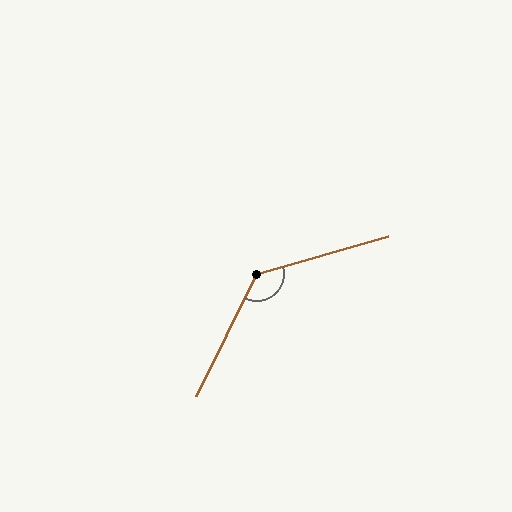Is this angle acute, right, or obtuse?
It is obtuse.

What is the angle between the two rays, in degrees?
Approximately 132 degrees.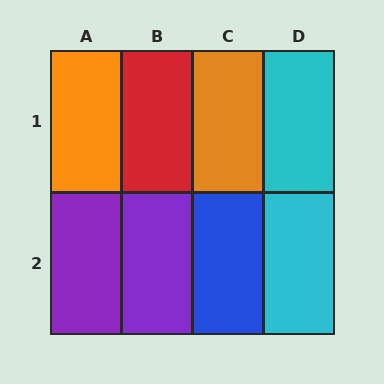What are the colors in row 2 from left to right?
Purple, purple, blue, cyan.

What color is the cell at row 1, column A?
Orange.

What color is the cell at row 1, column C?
Orange.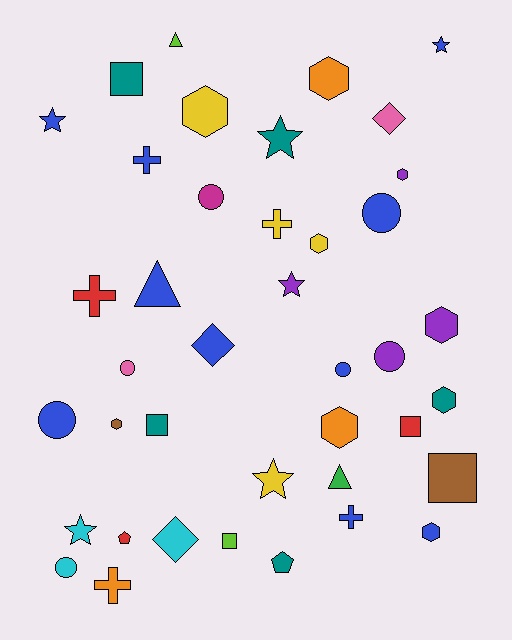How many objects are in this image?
There are 40 objects.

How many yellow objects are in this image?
There are 4 yellow objects.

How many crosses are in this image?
There are 5 crosses.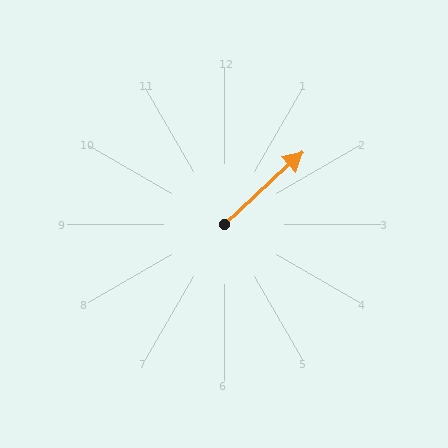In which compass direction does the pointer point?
Northeast.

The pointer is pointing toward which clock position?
Roughly 2 o'clock.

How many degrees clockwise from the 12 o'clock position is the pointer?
Approximately 47 degrees.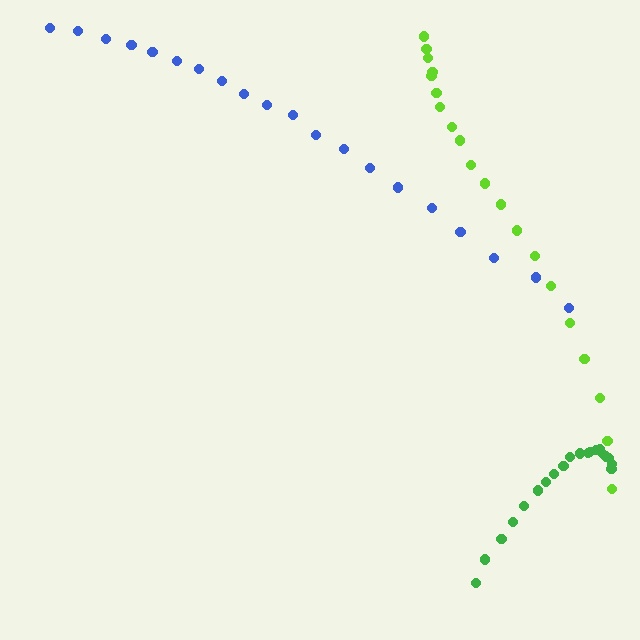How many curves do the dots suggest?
There are 3 distinct paths.